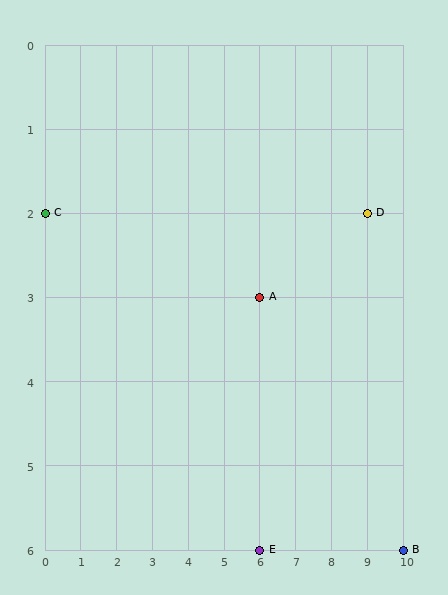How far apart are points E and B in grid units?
Points E and B are 4 columns apart.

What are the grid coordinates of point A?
Point A is at grid coordinates (6, 3).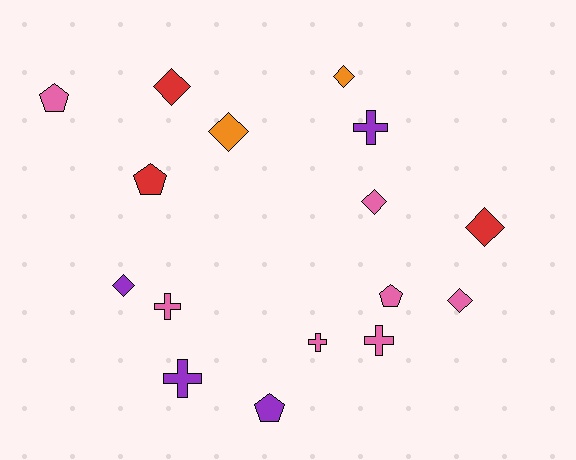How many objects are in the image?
There are 16 objects.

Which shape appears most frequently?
Diamond, with 7 objects.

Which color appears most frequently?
Pink, with 7 objects.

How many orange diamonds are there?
There are 2 orange diamonds.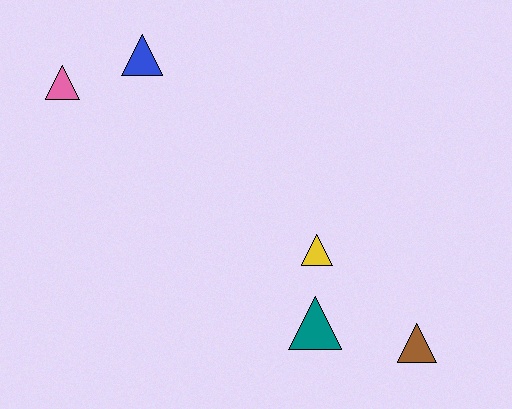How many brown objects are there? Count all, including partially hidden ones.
There is 1 brown object.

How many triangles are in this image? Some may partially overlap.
There are 5 triangles.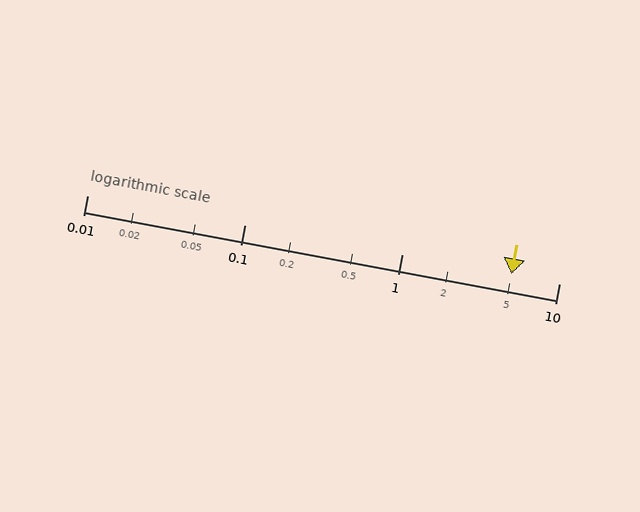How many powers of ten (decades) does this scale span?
The scale spans 3 decades, from 0.01 to 10.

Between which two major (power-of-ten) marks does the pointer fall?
The pointer is between 1 and 10.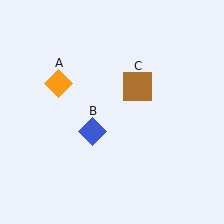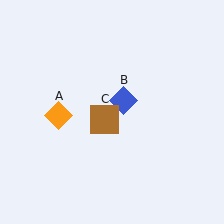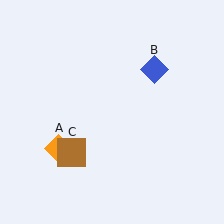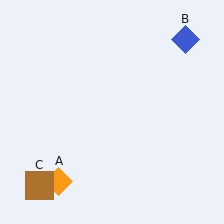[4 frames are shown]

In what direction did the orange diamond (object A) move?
The orange diamond (object A) moved down.